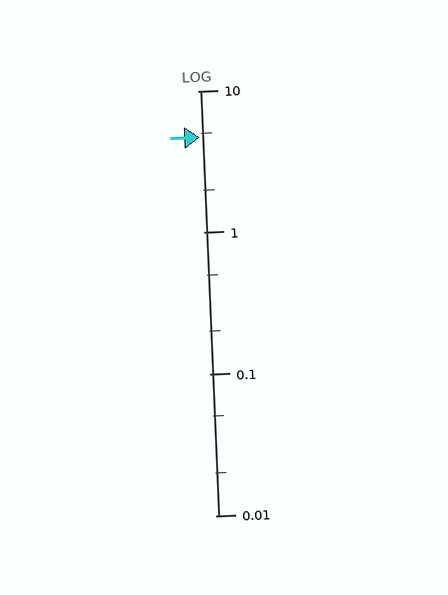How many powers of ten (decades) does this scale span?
The scale spans 3 decades, from 0.01 to 10.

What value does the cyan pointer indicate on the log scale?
The pointer indicates approximately 4.7.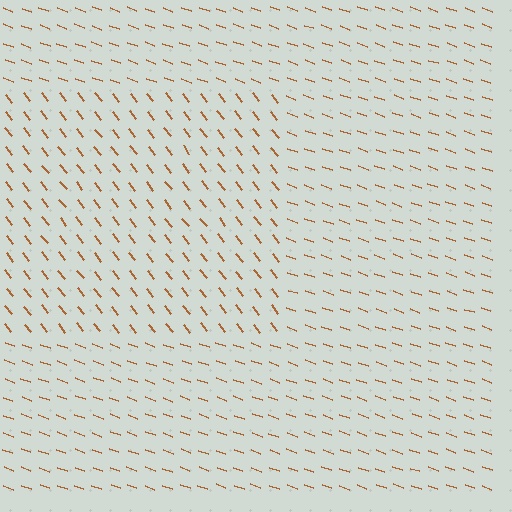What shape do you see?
I see a rectangle.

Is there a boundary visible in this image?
Yes, there is a texture boundary formed by a change in line orientation.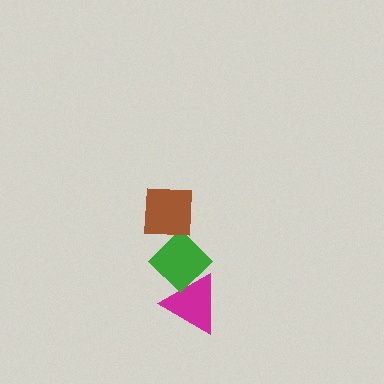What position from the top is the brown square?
The brown square is 1st from the top.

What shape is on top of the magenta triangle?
The green diamond is on top of the magenta triangle.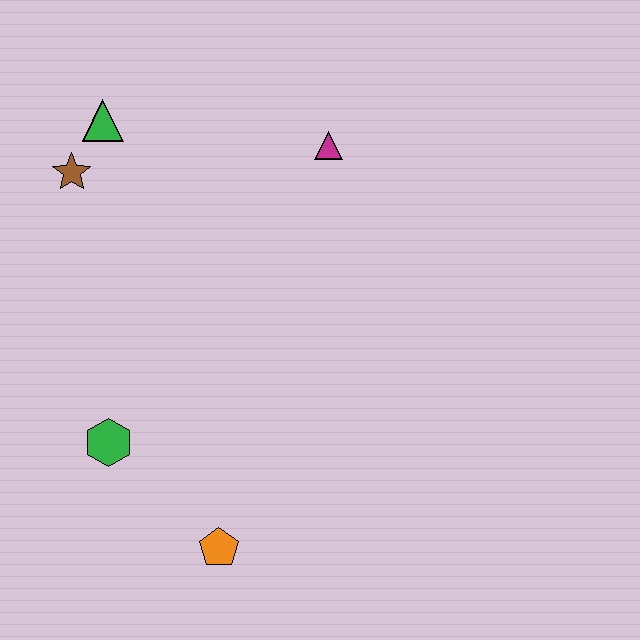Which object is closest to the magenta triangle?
The green triangle is closest to the magenta triangle.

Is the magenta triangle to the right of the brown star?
Yes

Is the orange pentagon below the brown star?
Yes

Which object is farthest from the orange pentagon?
The green triangle is farthest from the orange pentagon.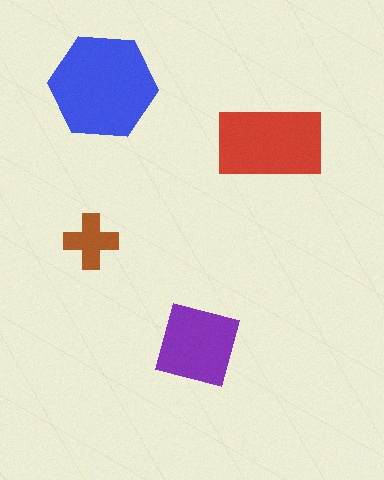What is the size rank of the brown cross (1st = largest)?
4th.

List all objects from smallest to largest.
The brown cross, the purple diamond, the red rectangle, the blue hexagon.